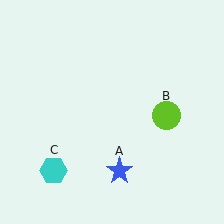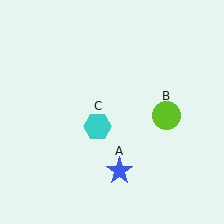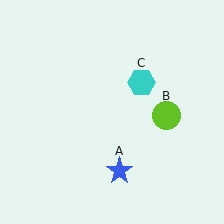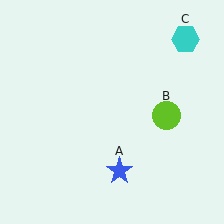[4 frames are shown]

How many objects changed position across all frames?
1 object changed position: cyan hexagon (object C).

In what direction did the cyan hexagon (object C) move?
The cyan hexagon (object C) moved up and to the right.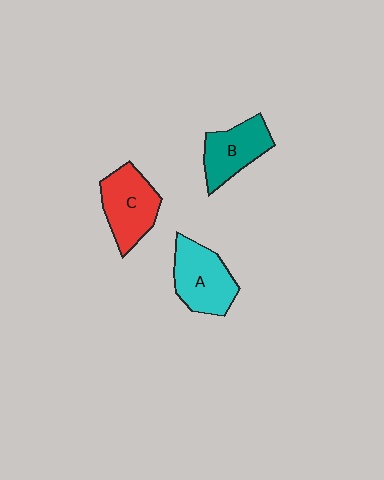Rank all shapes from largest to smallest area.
From largest to smallest: A (cyan), C (red), B (teal).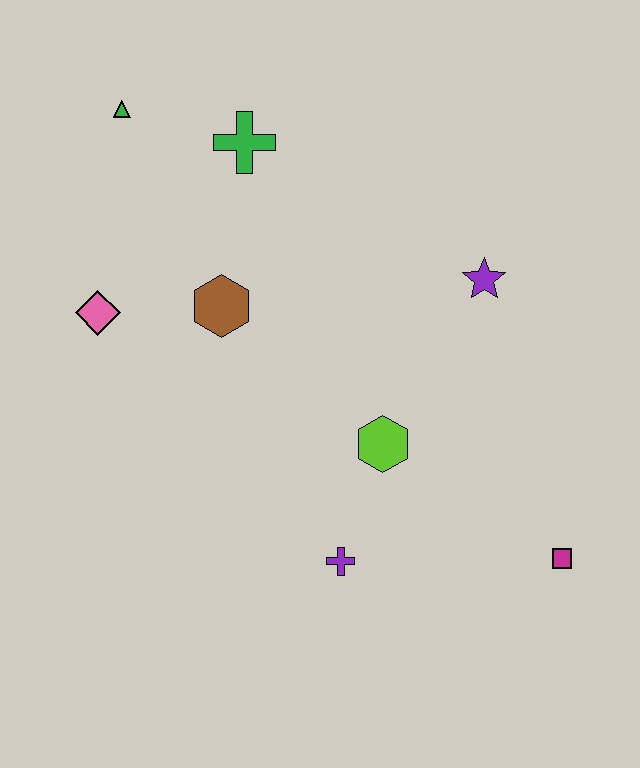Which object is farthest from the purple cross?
The green triangle is farthest from the purple cross.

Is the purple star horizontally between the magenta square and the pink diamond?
Yes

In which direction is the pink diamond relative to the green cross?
The pink diamond is below the green cross.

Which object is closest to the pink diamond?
The brown hexagon is closest to the pink diamond.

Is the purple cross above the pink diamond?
No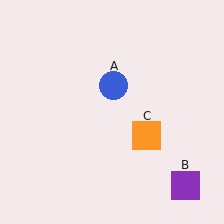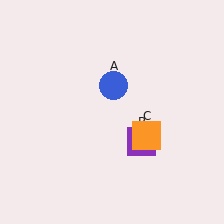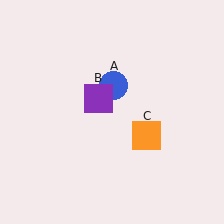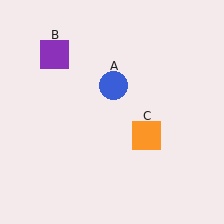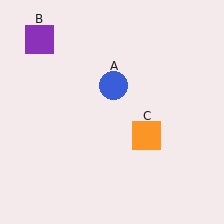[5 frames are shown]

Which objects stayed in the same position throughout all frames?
Blue circle (object A) and orange square (object C) remained stationary.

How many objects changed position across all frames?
1 object changed position: purple square (object B).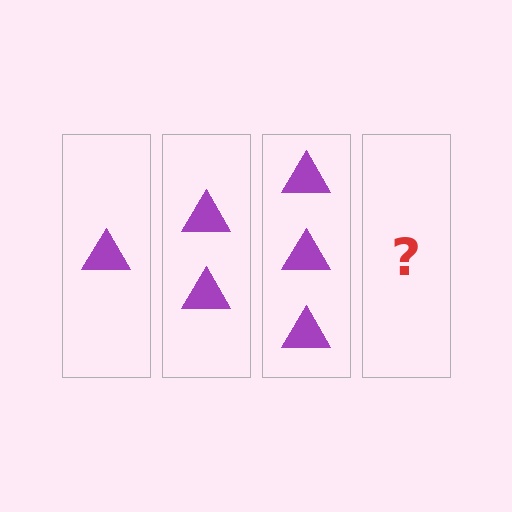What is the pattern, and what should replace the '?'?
The pattern is that each step adds one more triangle. The '?' should be 4 triangles.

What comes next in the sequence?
The next element should be 4 triangles.